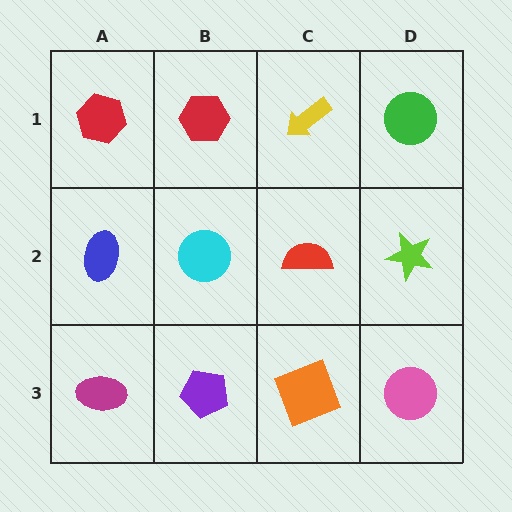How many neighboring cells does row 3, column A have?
2.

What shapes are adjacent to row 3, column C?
A red semicircle (row 2, column C), a purple pentagon (row 3, column B), a pink circle (row 3, column D).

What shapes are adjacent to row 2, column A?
A red hexagon (row 1, column A), a magenta ellipse (row 3, column A), a cyan circle (row 2, column B).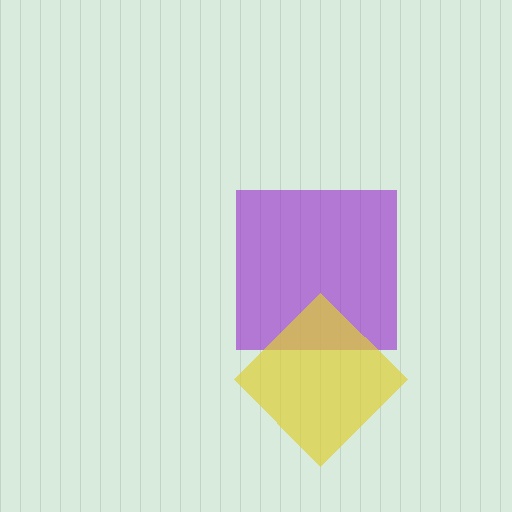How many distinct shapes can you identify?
There are 2 distinct shapes: a purple square, a yellow diamond.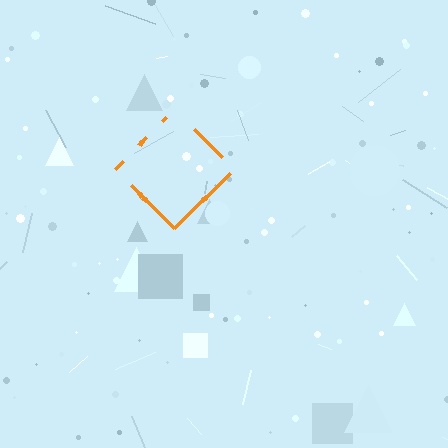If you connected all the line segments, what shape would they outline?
They would outline a diamond.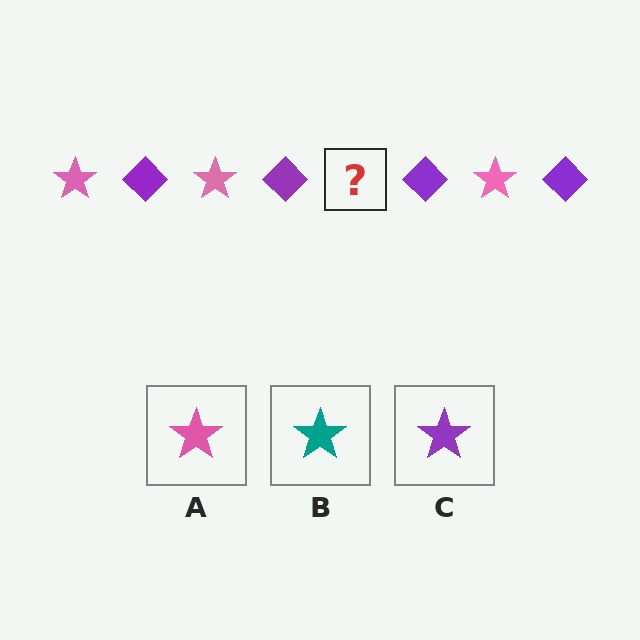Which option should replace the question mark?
Option A.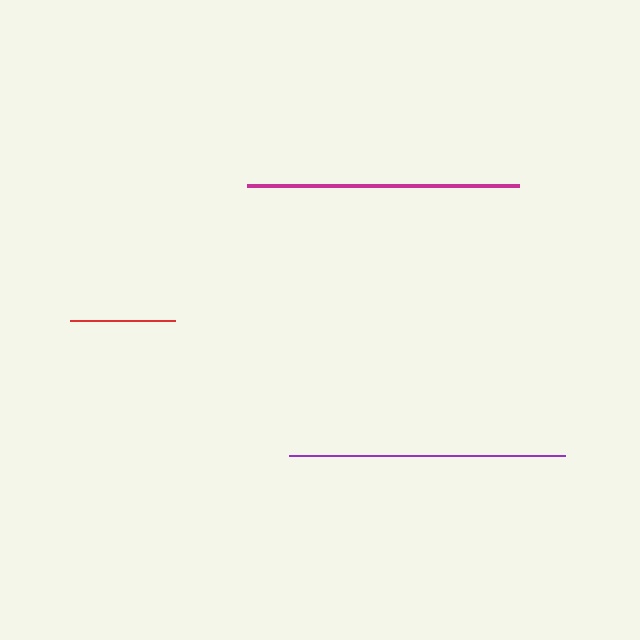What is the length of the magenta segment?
The magenta segment is approximately 273 pixels long.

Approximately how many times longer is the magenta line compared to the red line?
The magenta line is approximately 2.6 times the length of the red line.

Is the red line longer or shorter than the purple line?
The purple line is longer than the red line.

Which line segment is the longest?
The purple line is the longest at approximately 276 pixels.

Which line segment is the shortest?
The red line is the shortest at approximately 105 pixels.